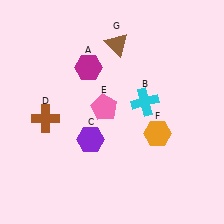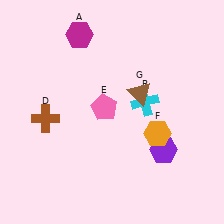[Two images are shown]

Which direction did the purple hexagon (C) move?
The purple hexagon (C) moved right.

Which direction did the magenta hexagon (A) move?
The magenta hexagon (A) moved up.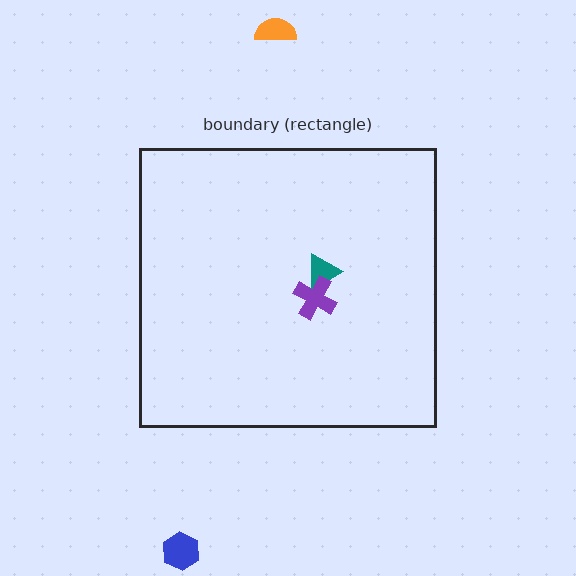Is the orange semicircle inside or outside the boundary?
Outside.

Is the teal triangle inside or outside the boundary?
Inside.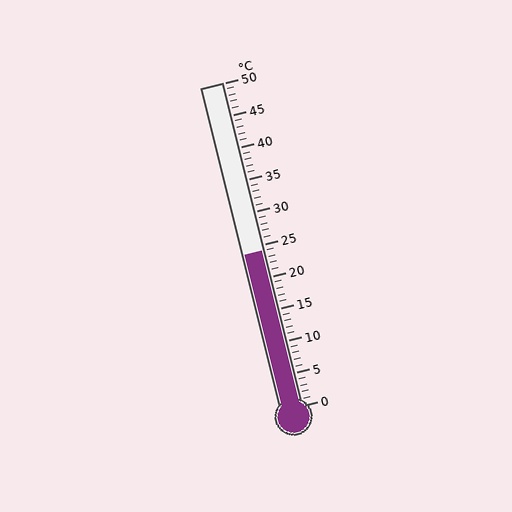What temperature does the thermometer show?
The thermometer shows approximately 24°C.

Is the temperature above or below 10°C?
The temperature is above 10°C.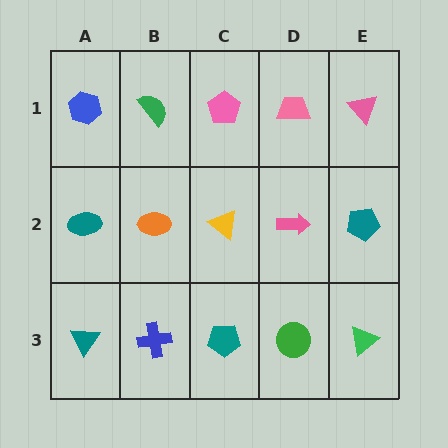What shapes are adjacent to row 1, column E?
A teal pentagon (row 2, column E), a pink trapezoid (row 1, column D).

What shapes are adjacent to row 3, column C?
A yellow triangle (row 2, column C), a blue cross (row 3, column B), a green circle (row 3, column D).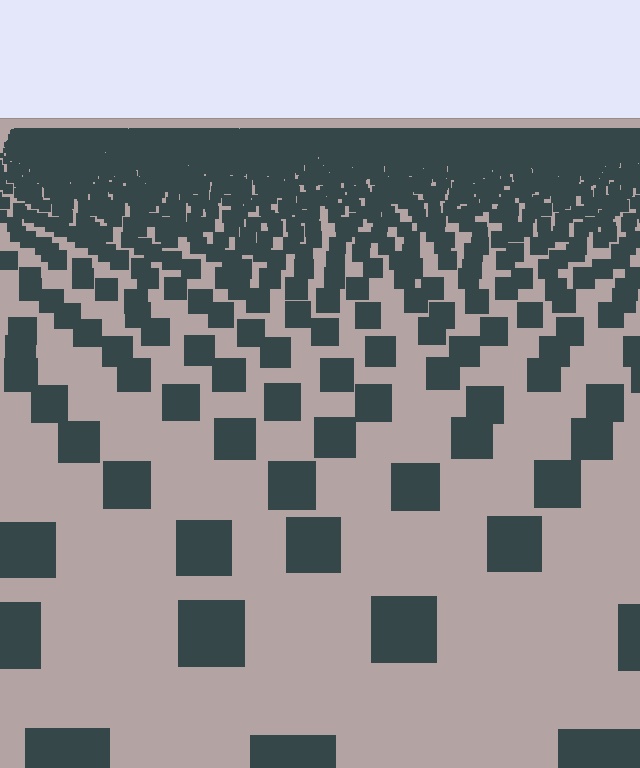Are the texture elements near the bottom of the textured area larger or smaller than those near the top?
Larger. Near the bottom, elements are closer to the viewer and appear at a bigger on-screen size.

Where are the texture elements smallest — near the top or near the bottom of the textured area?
Near the top.